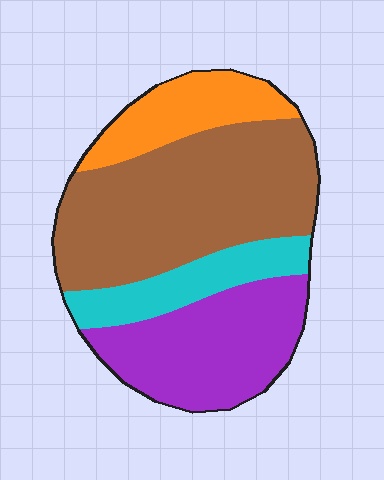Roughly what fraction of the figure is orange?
Orange covers 15% of the figure.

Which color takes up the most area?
Brown, at roughly 45%.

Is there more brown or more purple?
Brown.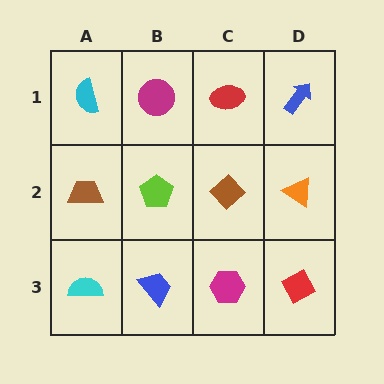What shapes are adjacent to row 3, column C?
A brown diamond (row 2, column C), a blue trapezoid (row 3, column B), a red diamond (row 3, column D).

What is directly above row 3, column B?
A lime pentagon.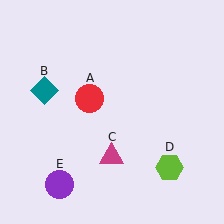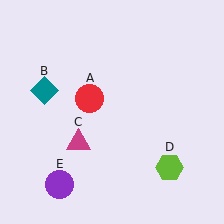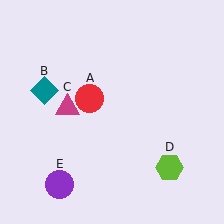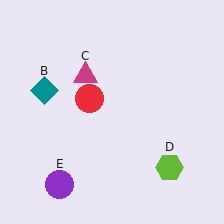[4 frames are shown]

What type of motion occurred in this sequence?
The magenta triangle (object C) rotated clockwise around the center of the scene.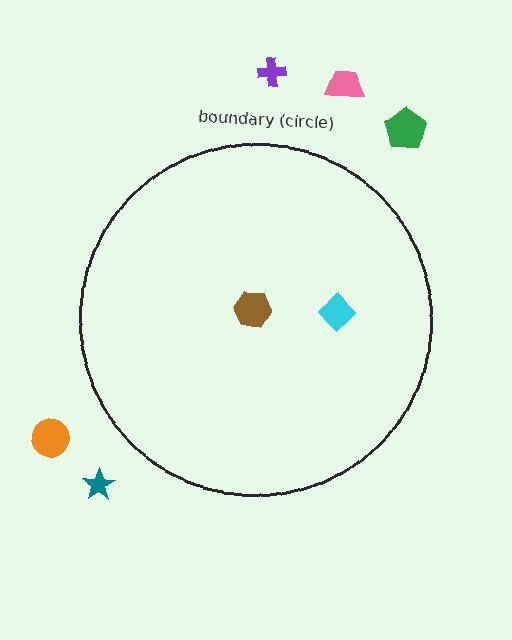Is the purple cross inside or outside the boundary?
Outside.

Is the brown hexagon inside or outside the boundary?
Inside.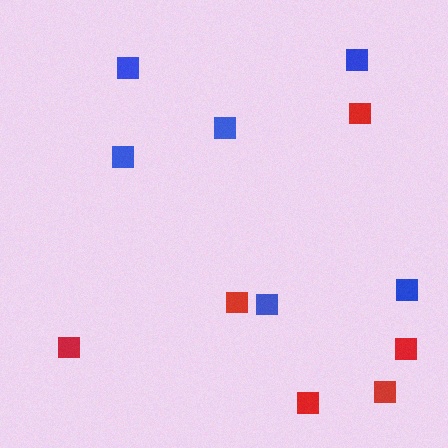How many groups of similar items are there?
There are 2 groups: one group of red squares (6) and one group of blue squares (6).